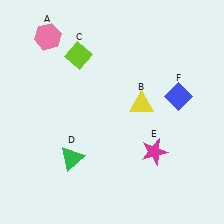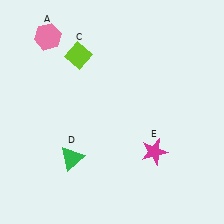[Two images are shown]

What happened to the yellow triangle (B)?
The yellow triangle (B) was removed in Image 2. It was in the top-right area of Image 1.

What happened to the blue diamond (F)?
The blue diamond (F) was removed in Image 2. It was in the top-right area of Image 1.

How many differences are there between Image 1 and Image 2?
There are 2 differences between the two images.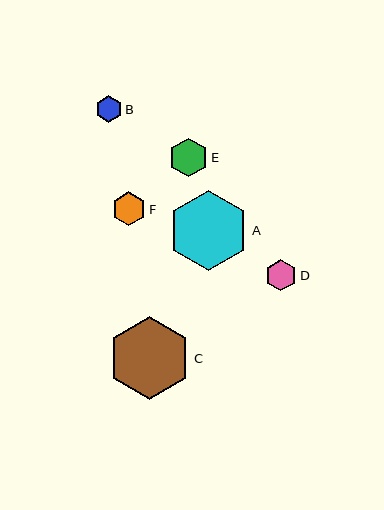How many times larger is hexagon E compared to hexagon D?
Hexagon E is approximately 1.2 times the size of hexagon D.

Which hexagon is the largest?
Hexagon C is the largest with a size of approximately 84 pixels.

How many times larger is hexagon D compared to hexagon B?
Hexagon D is approximately 1.1 times the size of hexagon B.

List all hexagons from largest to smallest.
From largest to smallest: C, A, E, F, D, B.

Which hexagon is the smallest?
Hexagon B is the smallest with a size of approximately 27 pixels.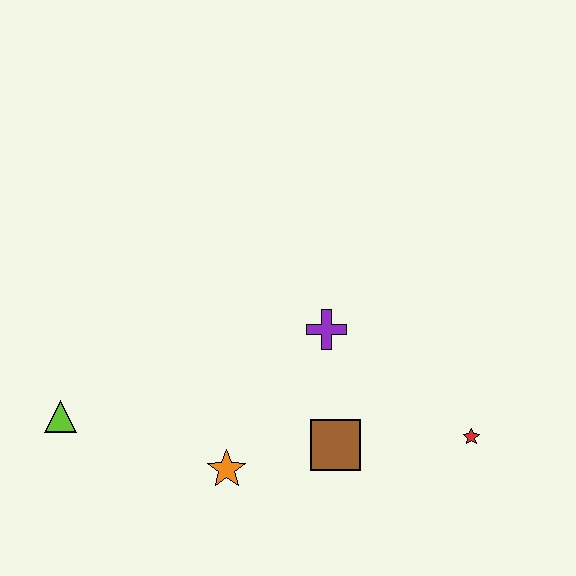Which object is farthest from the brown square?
The lime triangle is farthest from the brown square.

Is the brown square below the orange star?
No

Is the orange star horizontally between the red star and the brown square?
No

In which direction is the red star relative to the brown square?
The red star is to the right of the brown square.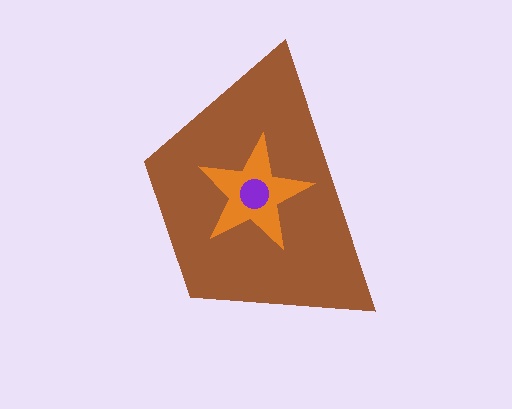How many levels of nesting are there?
3.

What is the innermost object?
The purple circle.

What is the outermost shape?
The brown trapezoid.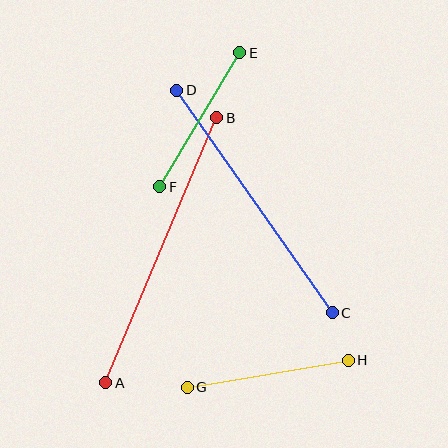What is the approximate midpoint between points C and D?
The midpoint is at approximately (254, 201) pixels.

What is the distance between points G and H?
The distance is approximately 163 pixels.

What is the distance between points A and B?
The distance is approximately 287 pixels.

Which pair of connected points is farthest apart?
Points A and B are farthest apart.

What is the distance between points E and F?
The distance is approximately 156 pixels.